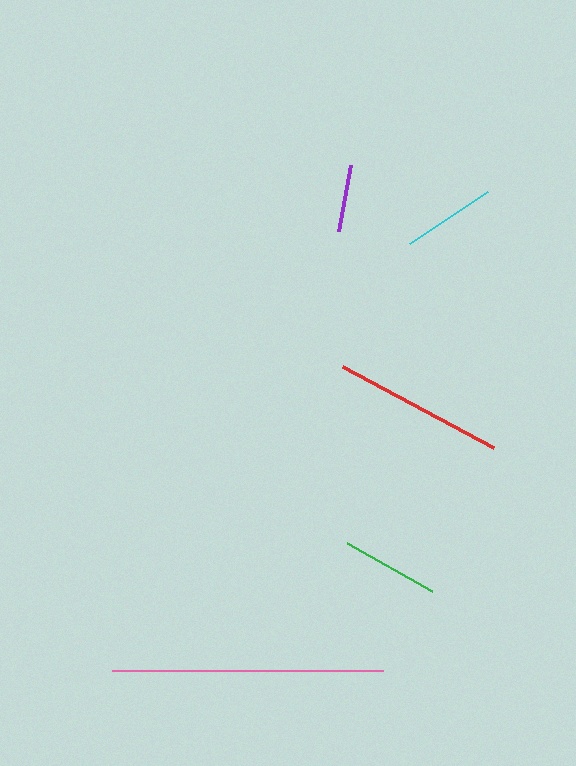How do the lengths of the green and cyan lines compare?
The green and cyan lines are approximately the same length.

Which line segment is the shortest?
The purple line is the shortest at approximately 67 pixels.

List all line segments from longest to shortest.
From longest to shortest: pink, red, green, cyan, purple.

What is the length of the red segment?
The red segment is approximately 171 pixels long.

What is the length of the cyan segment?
The cyan segment is approximately 94 pixels long.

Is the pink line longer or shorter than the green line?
The pink line is longer than the green line.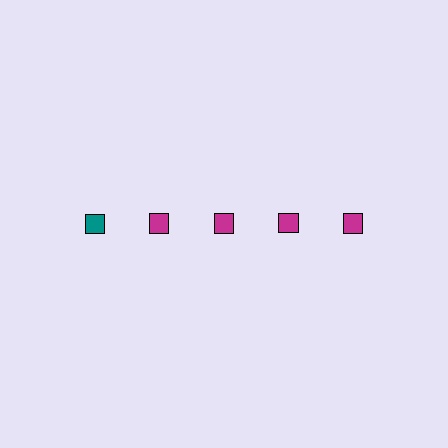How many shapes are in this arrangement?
There are 5 shapes arranged in a grid pattern.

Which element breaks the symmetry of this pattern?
The teal square in the top row, leftmost column breaks the symmetry. All other shapes are magenta squares.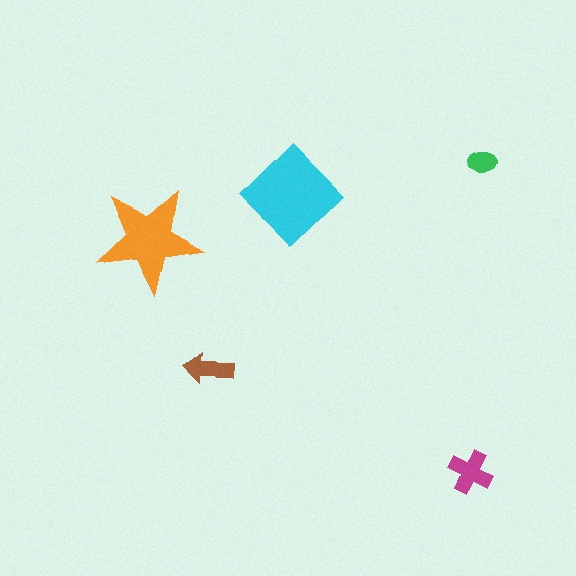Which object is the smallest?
The green ellipse.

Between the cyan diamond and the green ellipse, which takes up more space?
The cyan diamond.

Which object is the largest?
The cyan diamond.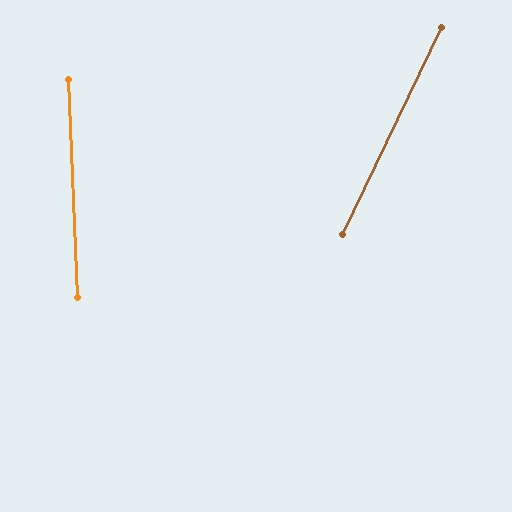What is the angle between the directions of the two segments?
Approximately 28 degrees.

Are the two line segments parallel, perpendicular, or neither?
Neither parallel nor perpendicular — they differ by about 28°.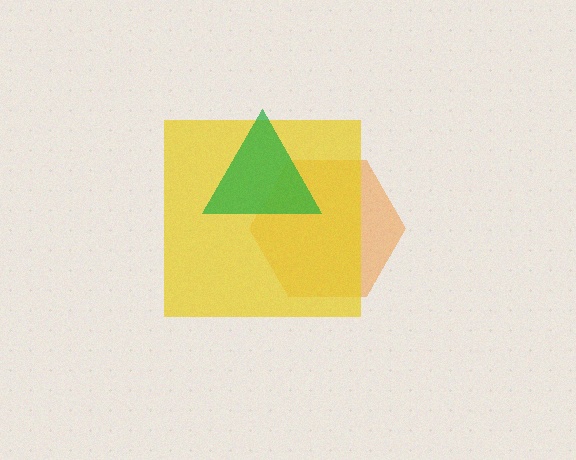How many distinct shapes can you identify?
There are 3 distinct shapes: an orange hexagon, a yellow square, a green triangle.